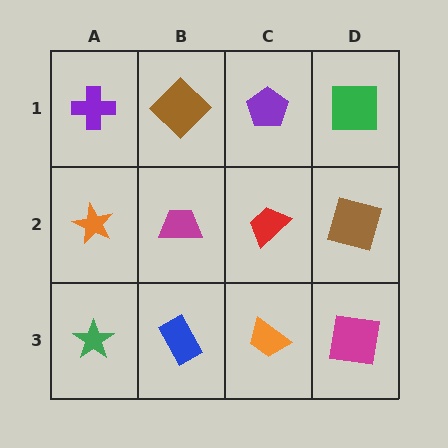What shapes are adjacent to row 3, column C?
A red trapezoid (row 2, column C), a blue rectangle (row 3, column B), a magenta square (row 3, column D).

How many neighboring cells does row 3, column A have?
2.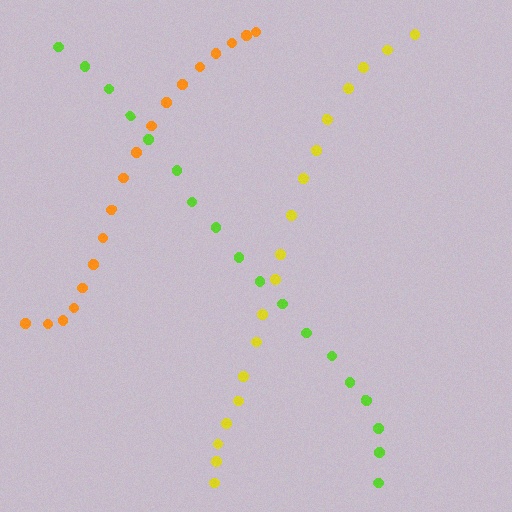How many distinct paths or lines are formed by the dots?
There are 3 distinct paths.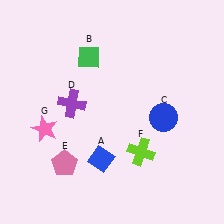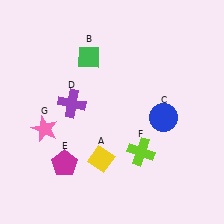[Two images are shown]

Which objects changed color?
A changed from blue to yellow. E changed from pink to magenta.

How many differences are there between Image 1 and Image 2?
There are 2 differences between the two images.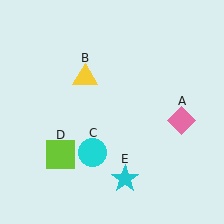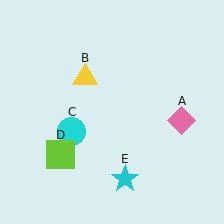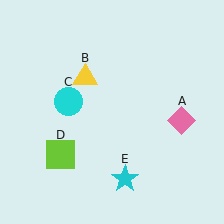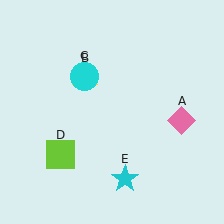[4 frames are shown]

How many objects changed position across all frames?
1 object changed position: cyan circle (object C).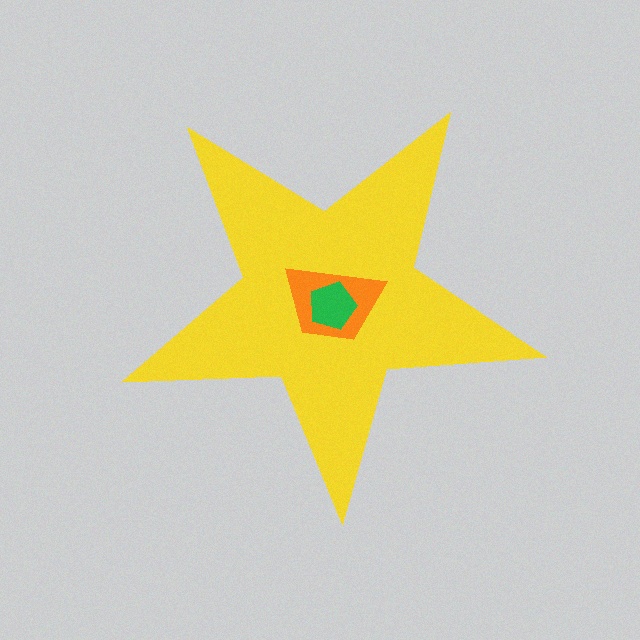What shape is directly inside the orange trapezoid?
The green pentagon.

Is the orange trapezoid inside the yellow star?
Yes.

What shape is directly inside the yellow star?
The orange trapezoid.